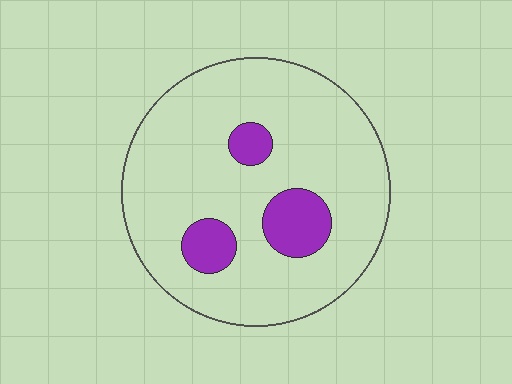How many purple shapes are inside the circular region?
3.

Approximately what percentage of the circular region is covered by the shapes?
Approximately 15%.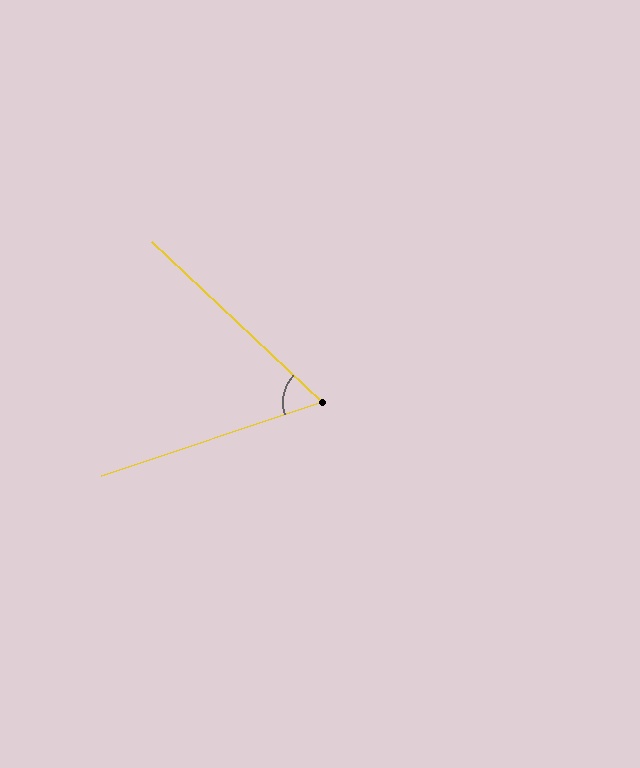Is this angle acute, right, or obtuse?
It is acute.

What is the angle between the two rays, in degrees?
Approximately 62 degrees.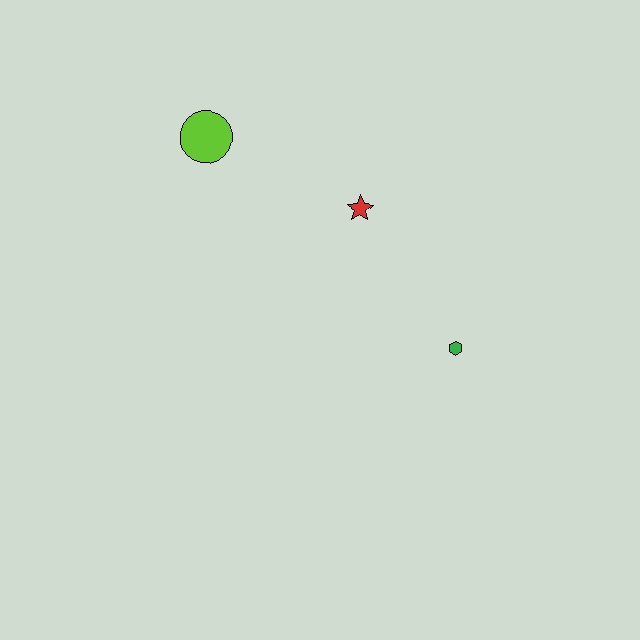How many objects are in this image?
There are 3 objects.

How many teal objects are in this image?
There are no teal objects.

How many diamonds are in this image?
There are no diamonds.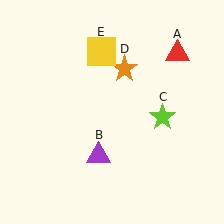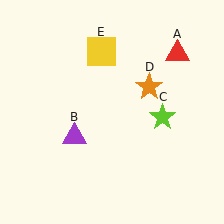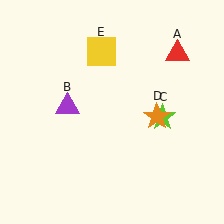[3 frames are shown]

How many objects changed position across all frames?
2 objects changed position: purple triangle (object B), orange star (object D).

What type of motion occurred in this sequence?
The purple triangle (object B), orange star (object D) rotated clockwise around the center of the scene.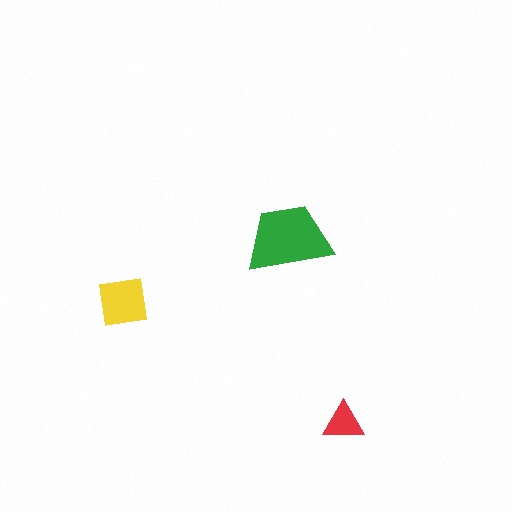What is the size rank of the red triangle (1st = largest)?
3rd.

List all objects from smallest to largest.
The red triangle, the yellow square, the green trapezoid.